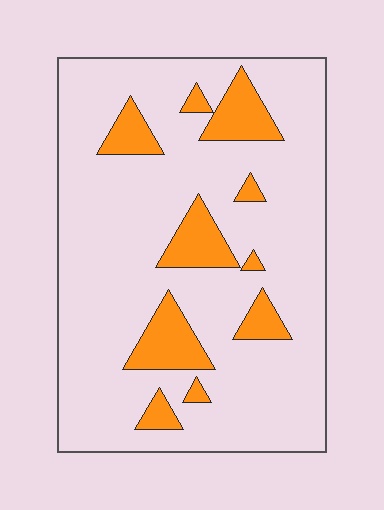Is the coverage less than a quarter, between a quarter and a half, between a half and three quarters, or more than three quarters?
Less than a quarter.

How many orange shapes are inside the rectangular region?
10.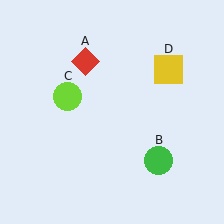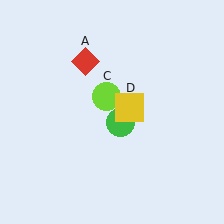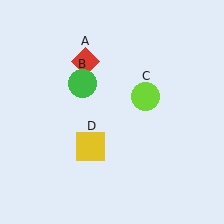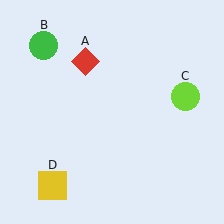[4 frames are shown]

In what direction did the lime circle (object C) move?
The lime circle (object C) moved right.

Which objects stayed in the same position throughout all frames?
Red diamond (object A) remained stationary.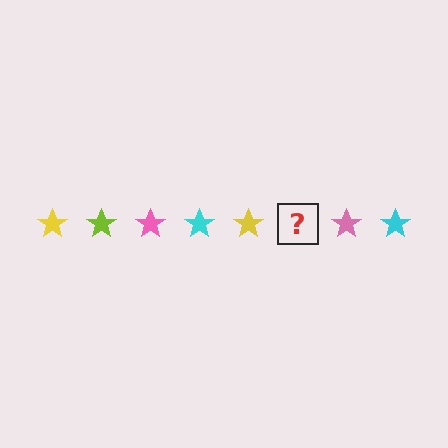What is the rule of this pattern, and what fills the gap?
The rule is that the pattern cycles through yellow, lime, pink, cyan stars. The gap should be filled with a lime star.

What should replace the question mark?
The question mark should be replaced with a lime star.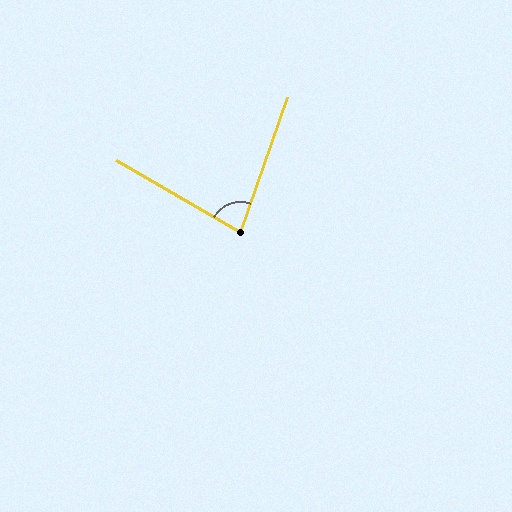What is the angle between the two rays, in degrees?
Approximately 79 degrees.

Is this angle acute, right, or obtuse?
It is acute.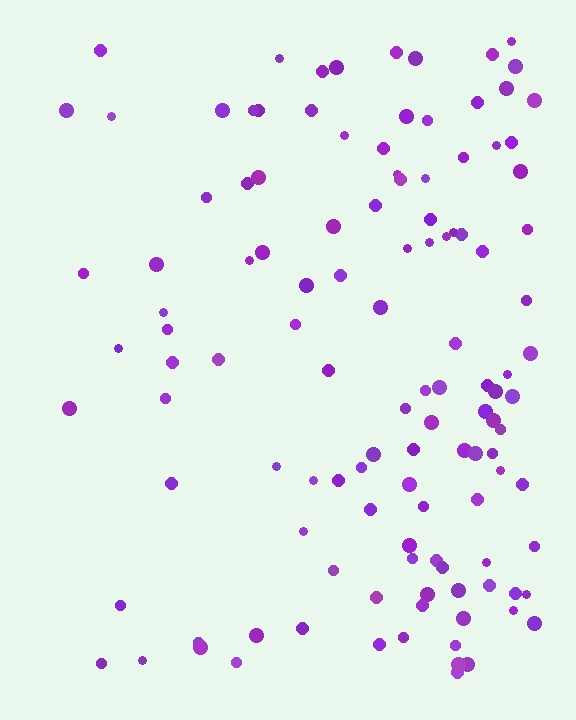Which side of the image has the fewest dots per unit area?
The left.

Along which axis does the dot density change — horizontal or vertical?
Horizontal.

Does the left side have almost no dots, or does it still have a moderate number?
Still a moderate number, just noticeably fewer than the right.